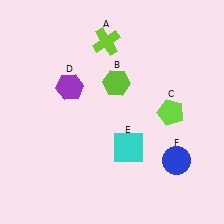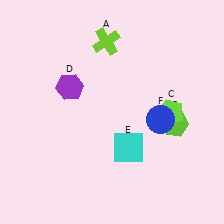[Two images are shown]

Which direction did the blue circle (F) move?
The blue circle (F) moved up.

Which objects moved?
The objects that moved are: the lime hexagon (B), the blue circle (F).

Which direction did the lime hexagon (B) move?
The lime hexagon (B) moved right.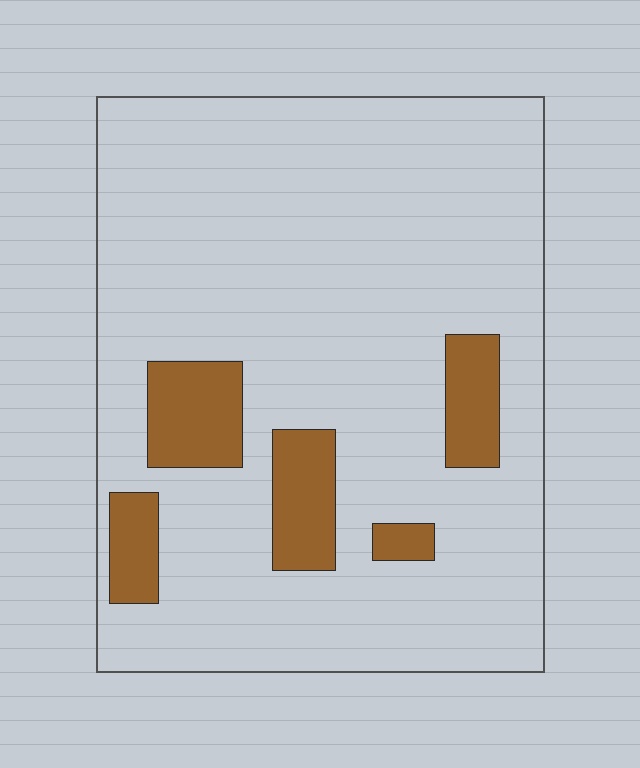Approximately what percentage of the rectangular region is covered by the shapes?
Approximately 15%.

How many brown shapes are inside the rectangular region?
5.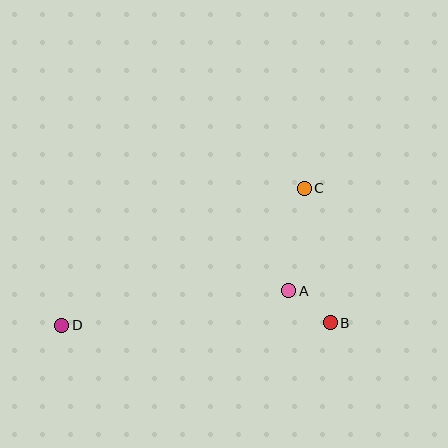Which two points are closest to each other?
Points A and B are closest to each other.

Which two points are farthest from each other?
Points C and D are farthest from each other.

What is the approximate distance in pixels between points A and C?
The distance between A and C is approximately 104 pixels.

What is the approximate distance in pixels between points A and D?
The distance between A and D is approximately 230 pixels.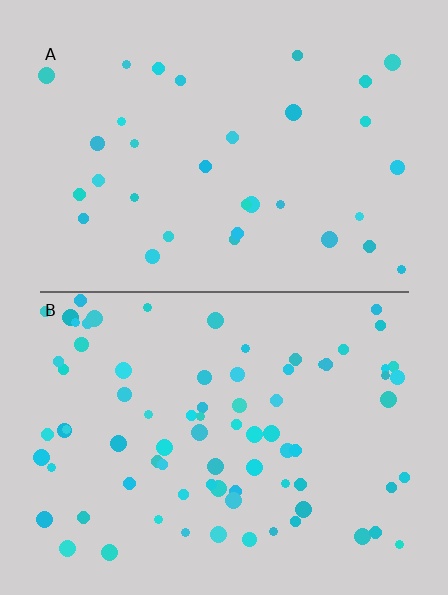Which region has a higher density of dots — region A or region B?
B (the bottom).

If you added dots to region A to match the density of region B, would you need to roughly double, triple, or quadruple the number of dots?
Approximately double.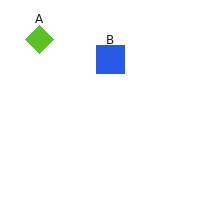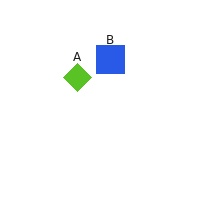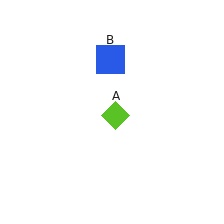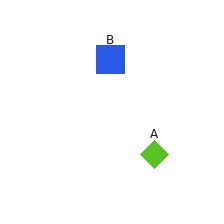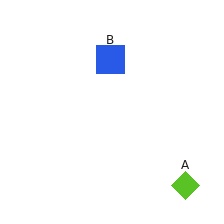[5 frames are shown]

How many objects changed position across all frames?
1 object changed position: lime diamond (object A).